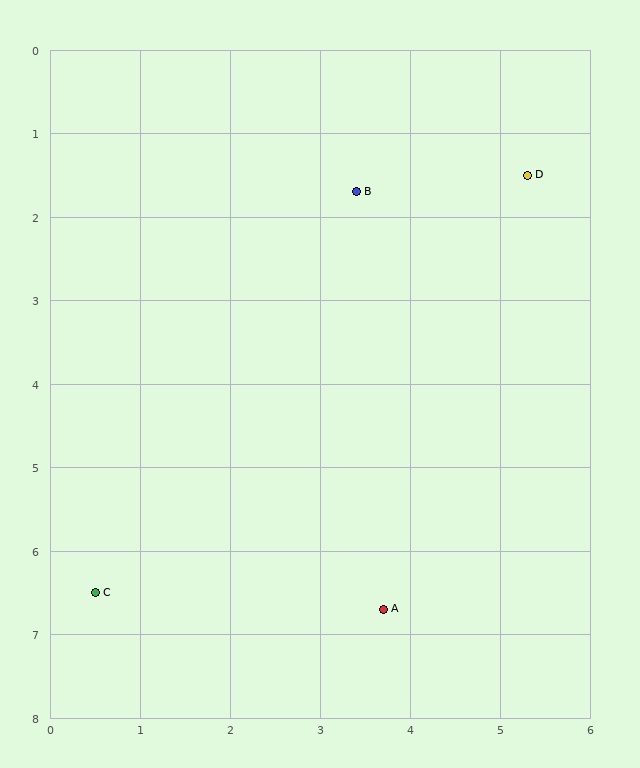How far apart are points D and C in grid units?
Points D and C are about 6.9 grid units apart.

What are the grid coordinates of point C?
Point C is at approximately (0.5, 6.5).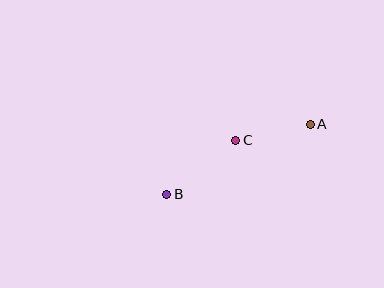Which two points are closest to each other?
Points A and C are closest to each other.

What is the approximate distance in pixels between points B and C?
The distance between B and C is approximately 88 pixels.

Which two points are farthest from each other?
Points A and B are farthest from each other.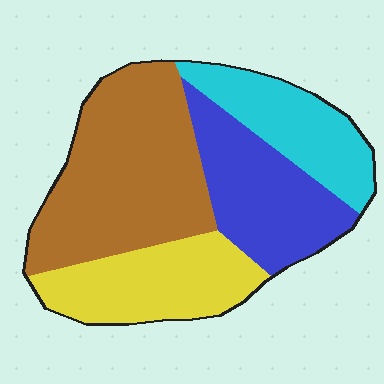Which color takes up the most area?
Brown, at roughly 40%.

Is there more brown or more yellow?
Brown.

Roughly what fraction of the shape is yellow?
Yellow covers about 20% of the shape.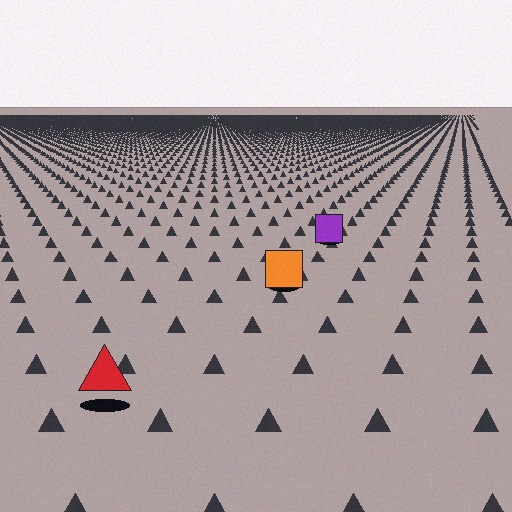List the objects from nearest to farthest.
From nearest to farthest: the red triangle, the orange square, the purple square.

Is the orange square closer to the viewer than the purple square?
Yes. The orange square is closer — you can tell from the texture gradient: the ground texture is coarser near it.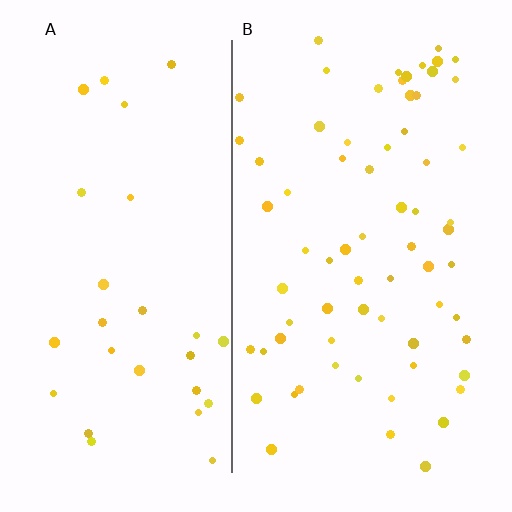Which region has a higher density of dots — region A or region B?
B (the right).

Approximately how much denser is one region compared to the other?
Approximately 2.4× — region B over region A.